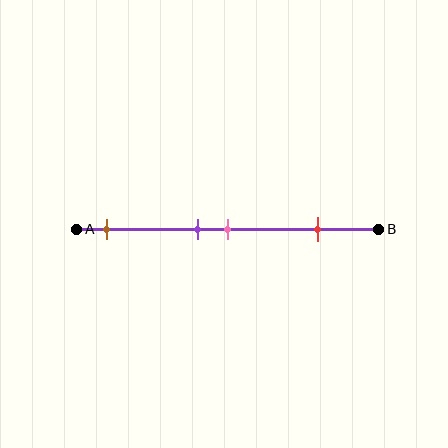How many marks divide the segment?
There are 4 marks dividing the segment.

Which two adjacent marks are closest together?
The purple and pink marks are the closest adjacent pair.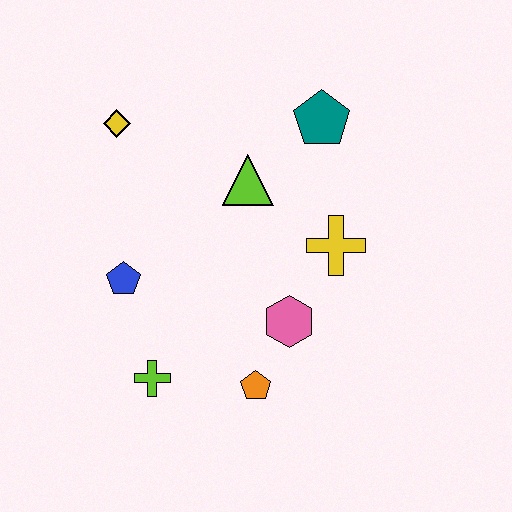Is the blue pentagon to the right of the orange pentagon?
No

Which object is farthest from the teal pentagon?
The lime cross is farthest from the teal pentagon.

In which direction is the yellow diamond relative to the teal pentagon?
The yellow diamond is to the left of the teal pentagon.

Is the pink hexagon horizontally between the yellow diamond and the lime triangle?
No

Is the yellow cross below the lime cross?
No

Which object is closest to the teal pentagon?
The lime triangle is closest to the teal pentagon.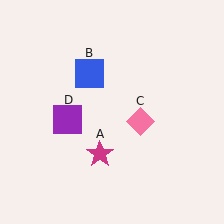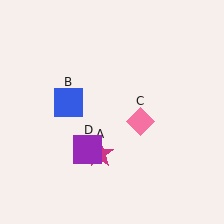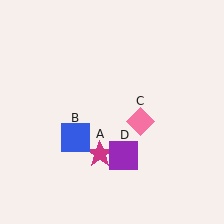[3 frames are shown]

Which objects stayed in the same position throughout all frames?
Magenta star (object A) and pink diamond (object C) remained stationary.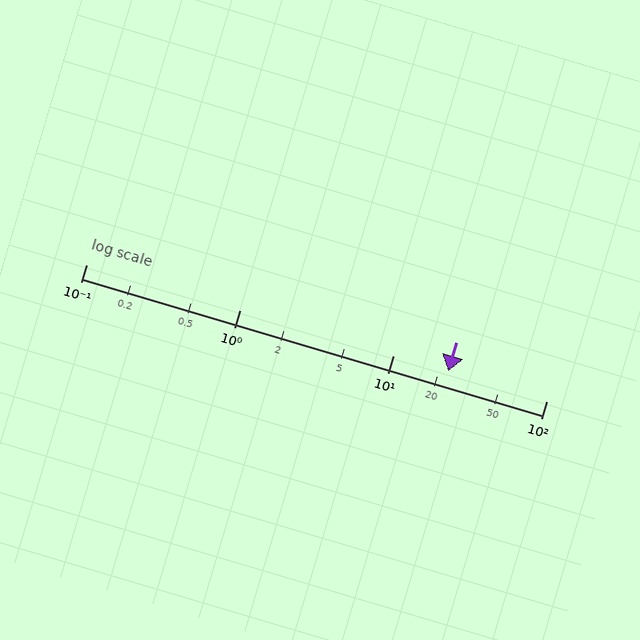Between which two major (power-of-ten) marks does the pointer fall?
The pointer is between 10 and 100.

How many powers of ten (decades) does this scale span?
The scale spans 3 decades, from 0.1 to 100.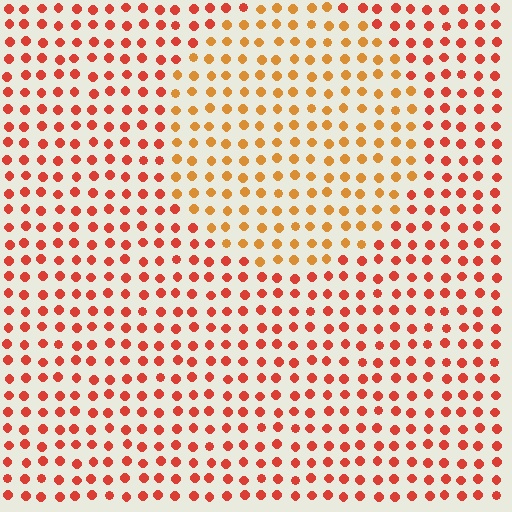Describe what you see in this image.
The image is filled with small red elements in a uniform arrangement. A circle-shaped region is visible where the elements are tinted to a slightly different hue, forming a subtle color boundary.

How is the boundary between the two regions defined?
The boundary is defined purely by a slight shift in hue (about 29 degrees). Spacing, size, and orientation are identical on both sides.